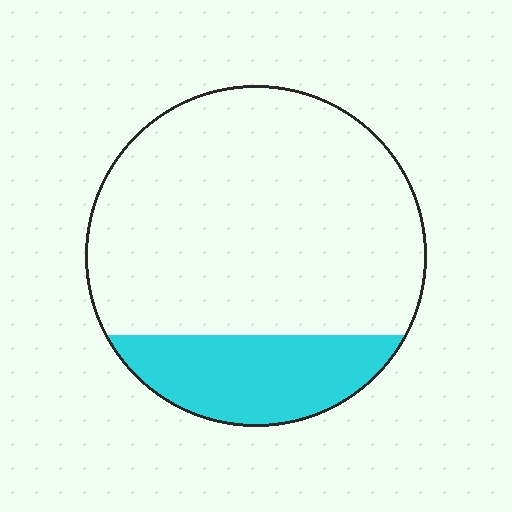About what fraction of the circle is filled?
About one fifth (1/5).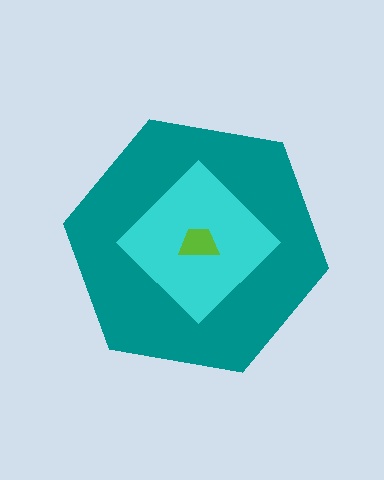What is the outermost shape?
The teal hexagon.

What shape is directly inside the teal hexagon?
The cyan diamond.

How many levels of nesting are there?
3.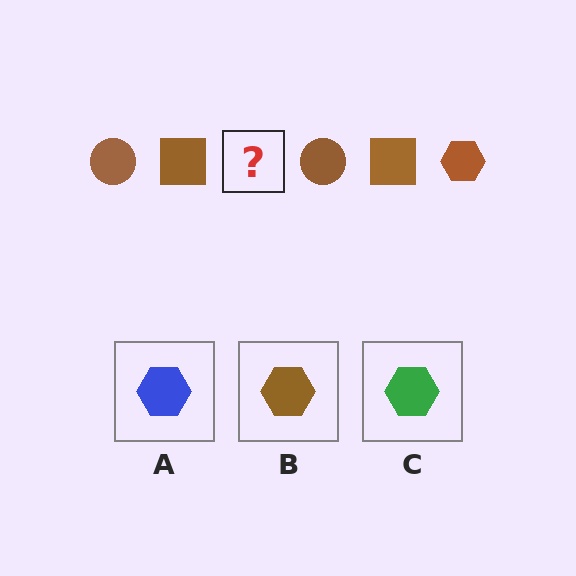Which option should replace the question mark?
Option B.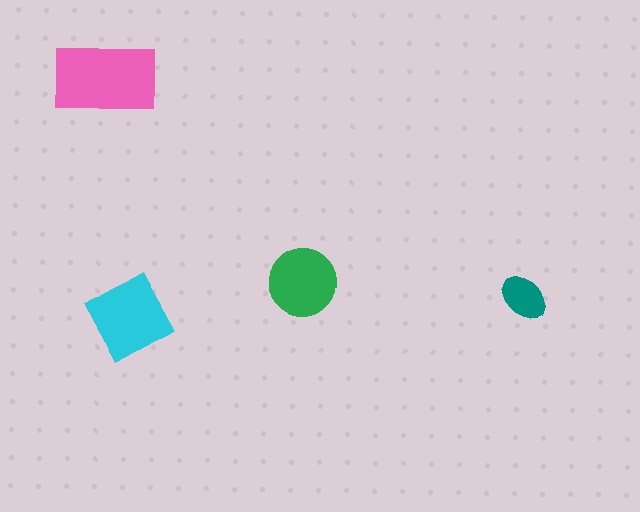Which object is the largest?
The pink rectangle.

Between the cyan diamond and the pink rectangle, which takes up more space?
The pink rectangle.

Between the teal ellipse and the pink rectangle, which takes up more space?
The pink rectangle.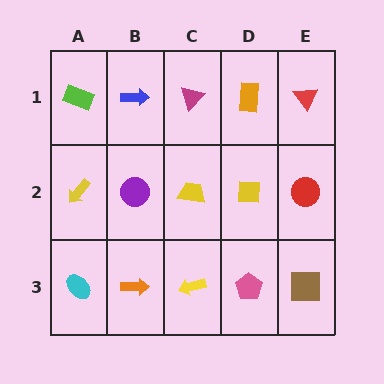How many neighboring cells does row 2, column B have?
4.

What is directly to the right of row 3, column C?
A pink pentagon.